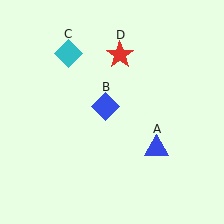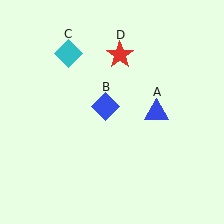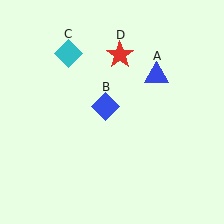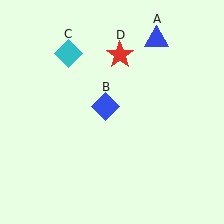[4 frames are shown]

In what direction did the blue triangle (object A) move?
The blue triangle (object A) moved up.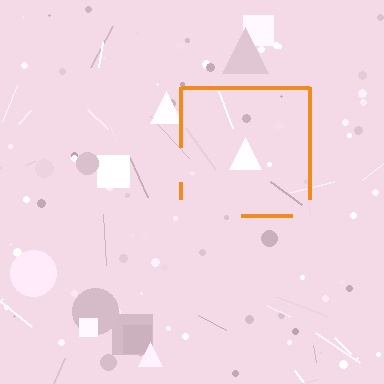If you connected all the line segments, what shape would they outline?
They would outline a square.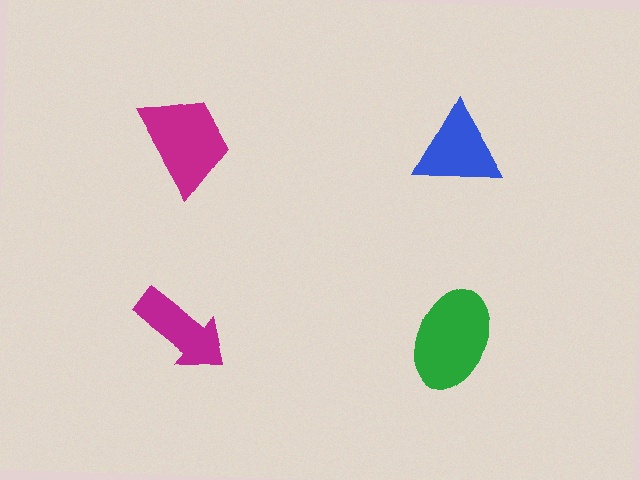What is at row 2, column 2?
A green ellipse.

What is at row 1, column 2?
A blue triangle.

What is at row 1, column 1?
A magenta trapezoid.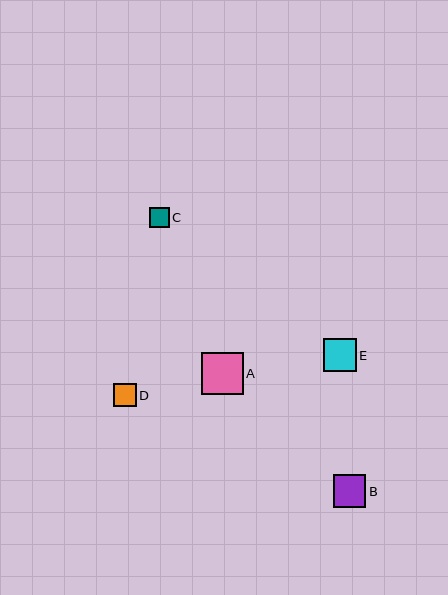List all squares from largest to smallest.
From largest to smallest: A, B, E, D, C.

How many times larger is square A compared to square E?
Square A is approximately 1.3 times the size of square E.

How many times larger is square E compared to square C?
Square E is approximately 1.6 times the size of square C.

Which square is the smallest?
Square C is the smallest with a size of approximately 20 pixels.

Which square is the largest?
Square A is the largest with a size of approximately 42 pixels.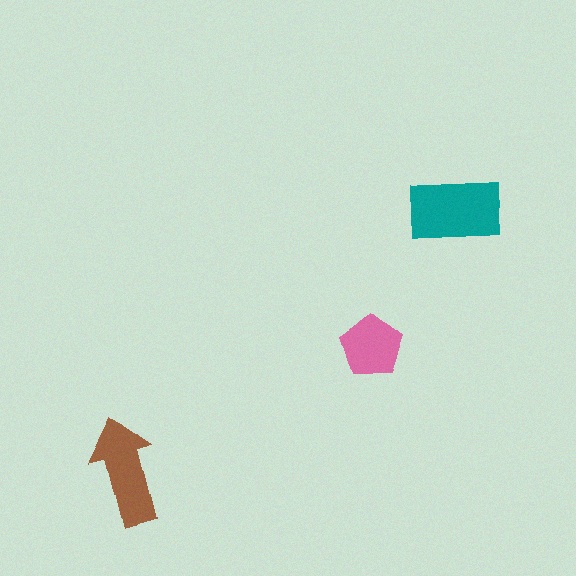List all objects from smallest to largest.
The pink pentagon, the brown arrow, the teal rectangle.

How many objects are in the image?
There are 3 objects in the image.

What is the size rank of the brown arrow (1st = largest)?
2nd.